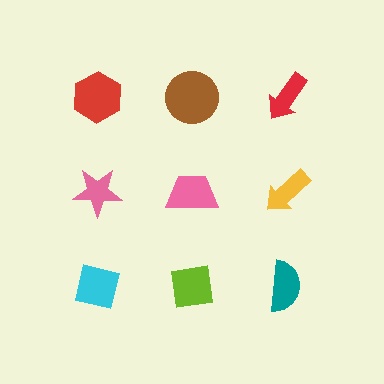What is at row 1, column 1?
A red hexagon.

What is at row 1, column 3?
A red arrow.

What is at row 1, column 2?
A brown circle.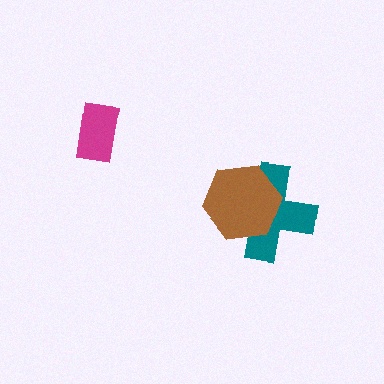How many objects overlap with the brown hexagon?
1 object overlaps with the brown hexagon.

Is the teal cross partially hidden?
Yes, it is partially covered by another shape.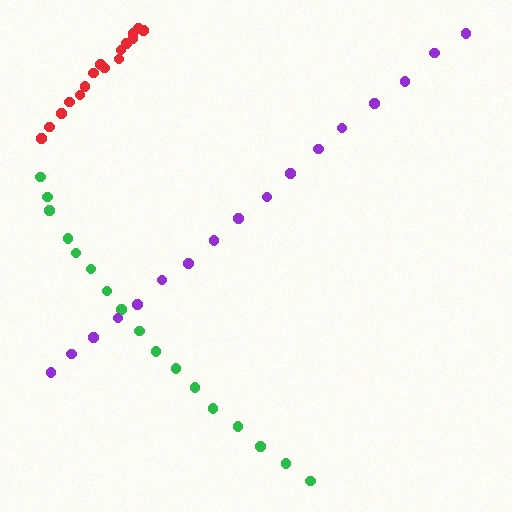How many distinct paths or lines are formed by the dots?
There are 3 distinct paths.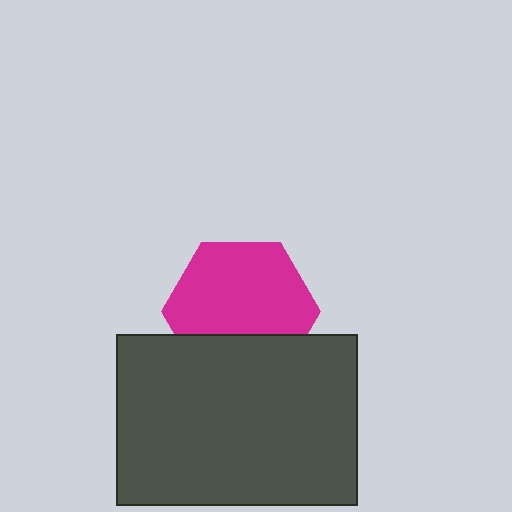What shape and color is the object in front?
The object in front is a dark gray rectangle.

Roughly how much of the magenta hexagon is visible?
Most of it is visible (roughly 69%).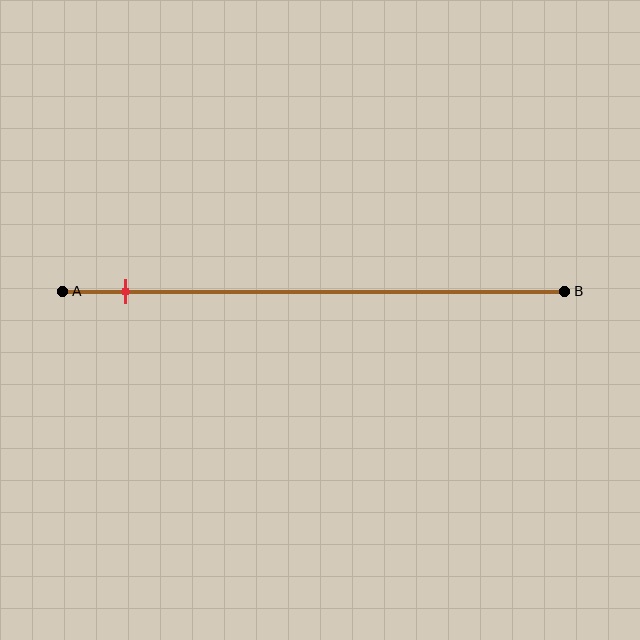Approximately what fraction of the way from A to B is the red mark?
The red mark is approximately 15% of the way from A to B.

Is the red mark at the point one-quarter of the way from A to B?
No, the mark is at about 15% from A, not at the 25% one-quarter point.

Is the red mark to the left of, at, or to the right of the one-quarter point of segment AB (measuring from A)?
The red mark is to the left of the one-quarter point of segment AB.